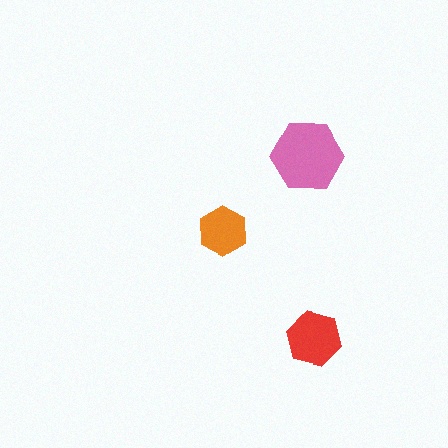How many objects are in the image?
There are 3 objects in the image.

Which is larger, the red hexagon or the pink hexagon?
The pink one.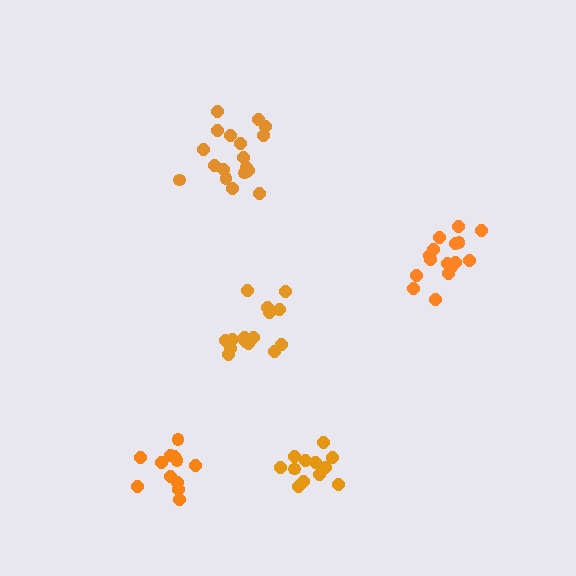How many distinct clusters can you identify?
There are 5 distinct clusters.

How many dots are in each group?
Group 1: 12 dots, Group 2: 18 dots, Group 3: 15 dots, Group 4: 12 dots, Group 5: 16 dots (73 total).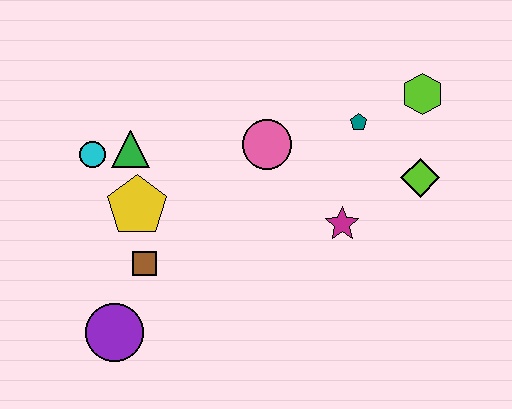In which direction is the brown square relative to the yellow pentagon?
The brown square is below the yellow pentagon.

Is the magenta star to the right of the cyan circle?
Yes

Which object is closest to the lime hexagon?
The teal pentagon is closest to the lime hexagon.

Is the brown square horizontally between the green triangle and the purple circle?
No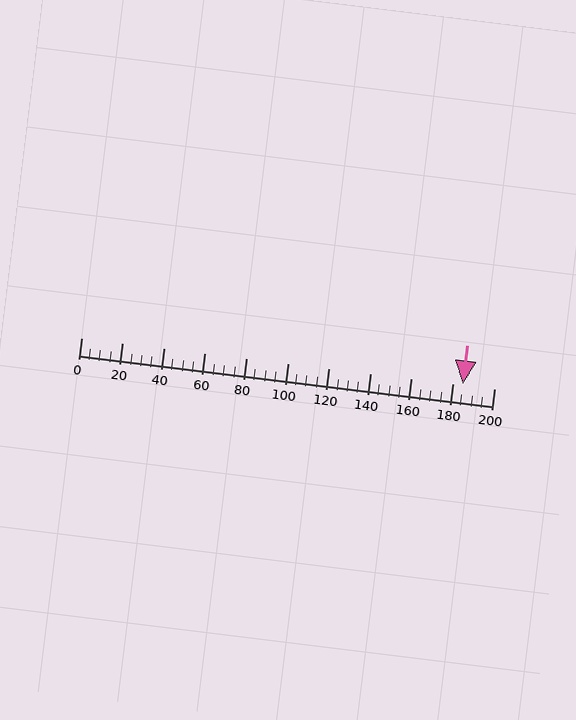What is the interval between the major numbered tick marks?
The major tick marks are spaced 20 units apart.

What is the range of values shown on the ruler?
The ruler shows values from 0 to 200.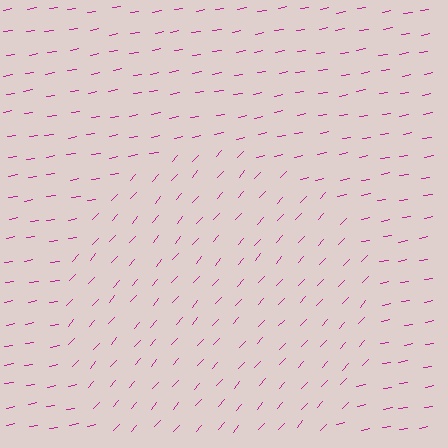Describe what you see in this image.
The image is filled with small magenta line segments. A circle region in the image has lines oriented differently from the surrounding lines, creating a visible texture boundary.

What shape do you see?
I see a circle.